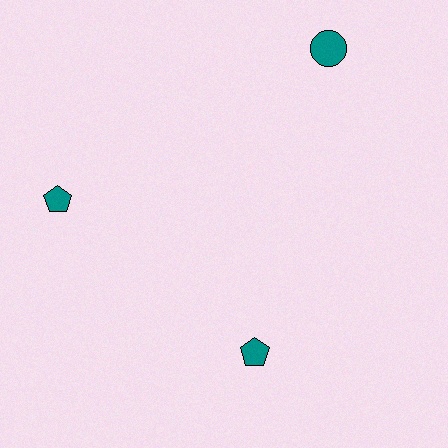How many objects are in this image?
There are 3 objects.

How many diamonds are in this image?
There are no diamonds.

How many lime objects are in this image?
There are no lime objects.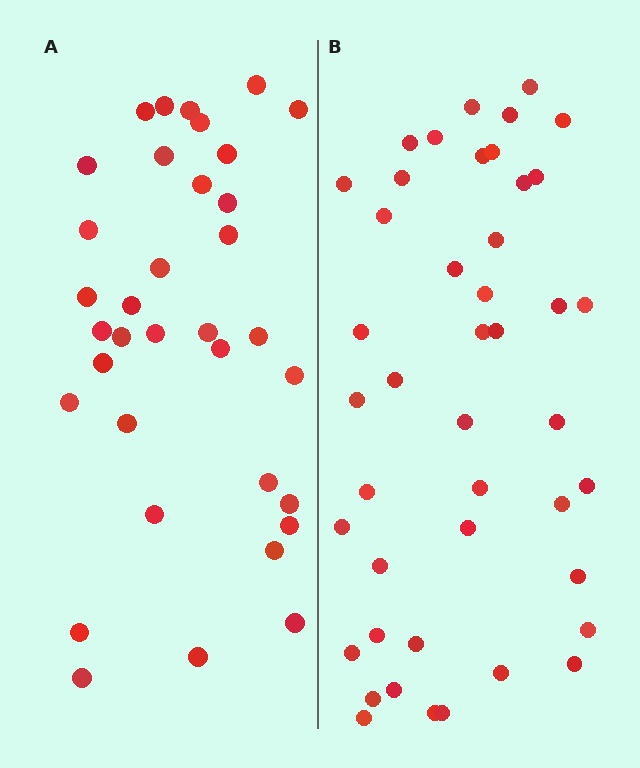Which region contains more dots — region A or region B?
Region B (the right region) has more dots.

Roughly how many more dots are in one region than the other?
Region B has roughly 8 or so more dots than region A.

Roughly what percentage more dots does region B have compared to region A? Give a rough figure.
About 25% more.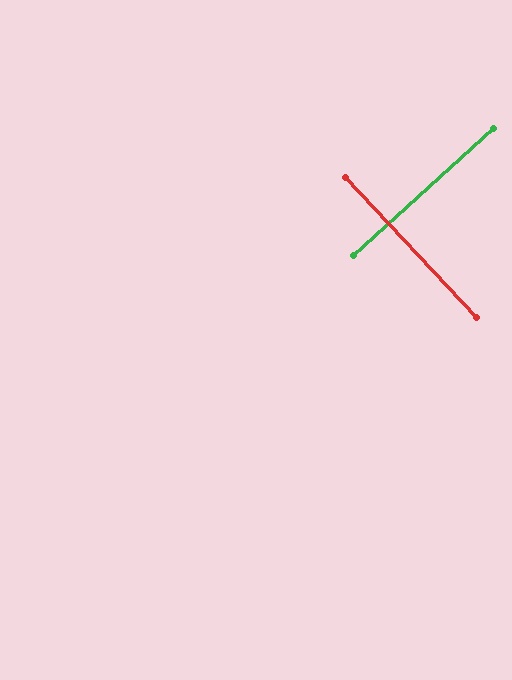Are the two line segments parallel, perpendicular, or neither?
Perpendicular — they meet at approximately 89°.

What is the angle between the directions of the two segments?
Approximately 89 degrees.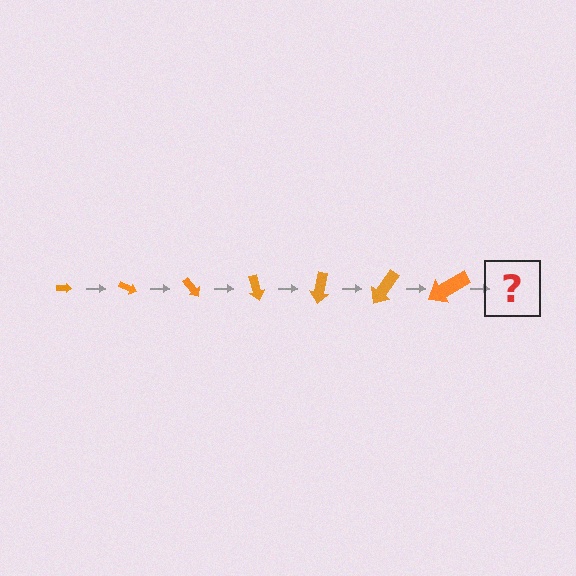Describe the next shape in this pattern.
It should be an arrow, larger than the previous one and rotated 175 degrees from the start.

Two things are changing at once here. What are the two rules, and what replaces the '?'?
The two rules are that the arrow grows larger each step and it rotates 25 degrees each step. The '?' should be an arrow, larger than the previous one and rotated 175 degrees from the start.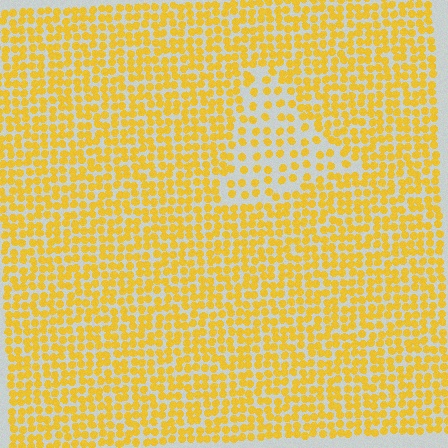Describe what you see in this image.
The image contains small yellow elements arranged at two different densities. A triangle-shaped region is visible where the elements are less densely packed than the surrounding area.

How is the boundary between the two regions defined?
The boundary is defined by a change in element density (approximately 2.0x ratio). All elements are the same color, size, and shape.